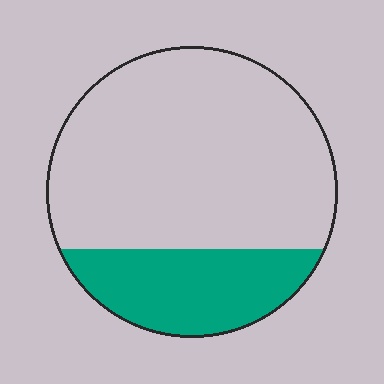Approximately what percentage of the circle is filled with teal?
Approximately 25%.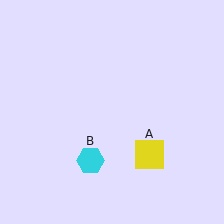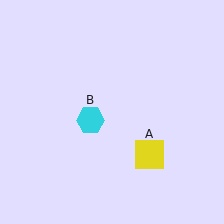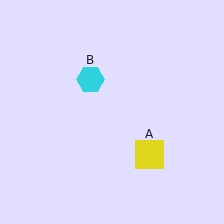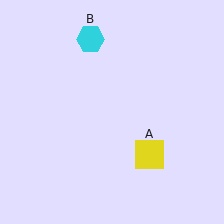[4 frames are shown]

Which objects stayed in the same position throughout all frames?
Yellow square (object A) remained stationary.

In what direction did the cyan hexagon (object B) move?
The cyan hexagon (object B) moved up.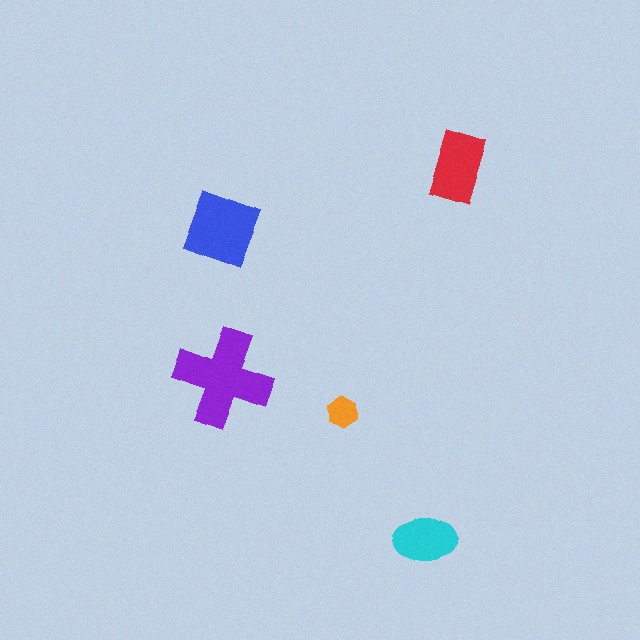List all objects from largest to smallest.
The purple cross, the blue diamond, the red rectangle, the cyan ellipse, the orange hexagon.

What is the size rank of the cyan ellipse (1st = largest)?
4th.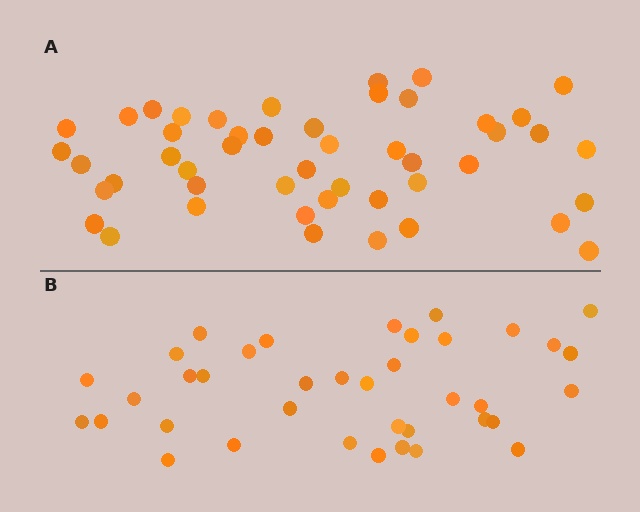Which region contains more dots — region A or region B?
Region A (the top region) has more dots.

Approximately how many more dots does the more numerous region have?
Region A has roughly 10 or so more dots than region B.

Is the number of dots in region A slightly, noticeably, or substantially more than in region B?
Region A has noticeably more, but not dramatically so. The ratio is roughly 1.3 to 1.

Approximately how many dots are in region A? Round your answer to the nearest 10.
About 50 dots. (The exact count is 48, which rounds to 50.)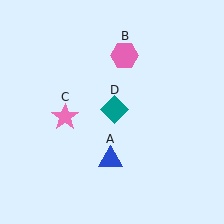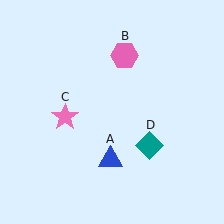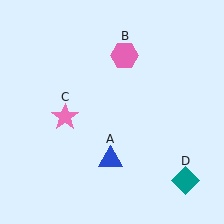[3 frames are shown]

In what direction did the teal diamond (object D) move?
The teal diamond (object D) moved down and to the right.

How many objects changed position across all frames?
1 object changed position: teal diamond (object D).